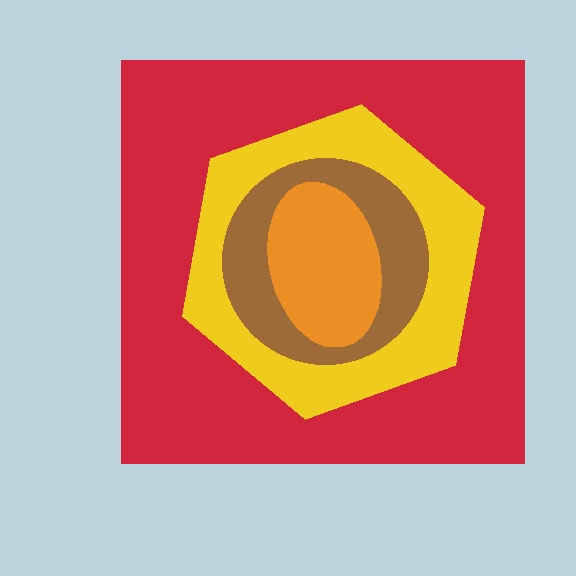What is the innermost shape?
The orange ellipse.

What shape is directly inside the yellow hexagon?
The brown circle.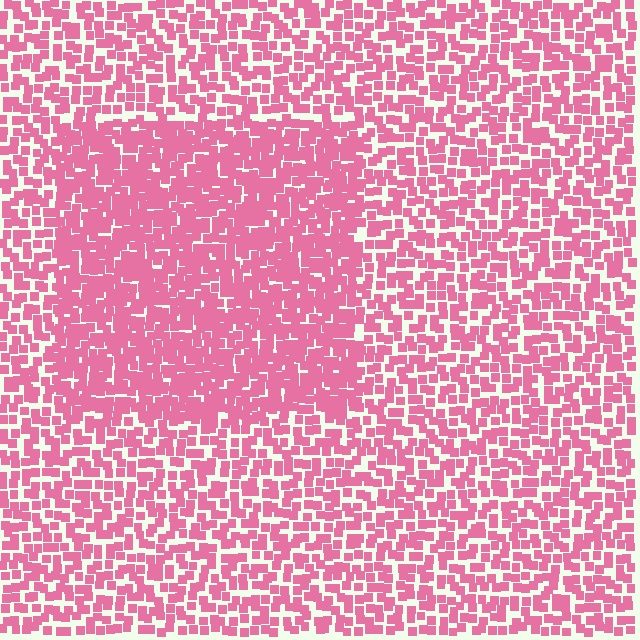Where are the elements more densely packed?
The elements are more densely packed inside the rectangle boundary.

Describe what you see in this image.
The image contains small pink elements arranged at two different densities. A rectangle-shaped region is visible where the elements are more densely packed than the surrounding area.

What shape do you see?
I see a rectangle.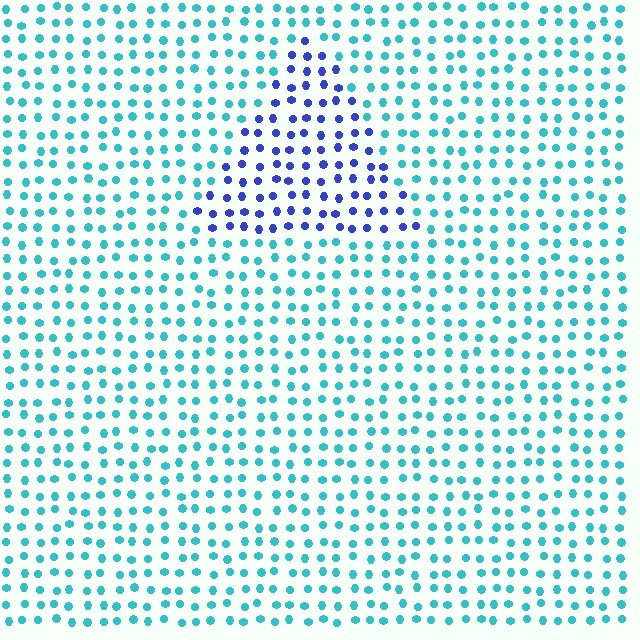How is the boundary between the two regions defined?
The boundary is defined purely by a slight shift in hue (about 54 degrees). Spacing, size, and orientation are identical on both sides.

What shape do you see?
I see a triangle.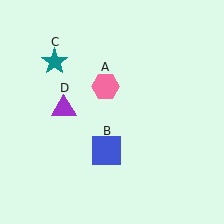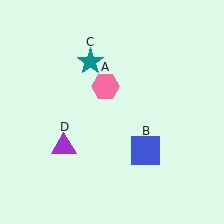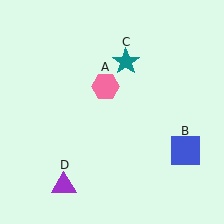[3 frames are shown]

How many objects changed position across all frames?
3 objects changed position: blue square (object B), teal star (object C), purple triangle (object D).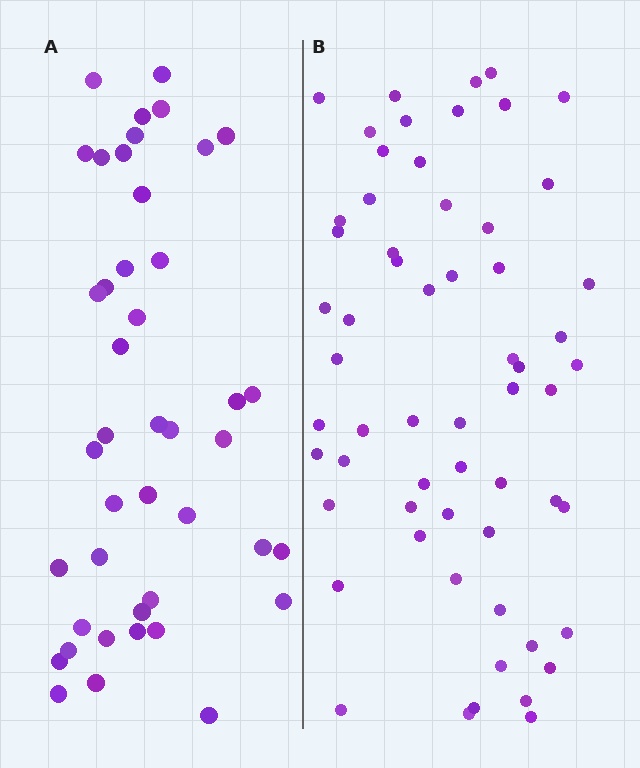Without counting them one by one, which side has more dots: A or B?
Region B (the right region) has more dots.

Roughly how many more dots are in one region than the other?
Region B has approximately 15 more dots than region A.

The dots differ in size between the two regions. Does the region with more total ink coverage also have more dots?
No. Region A has more total ink coverage because its dots are larger, but region B actually contains more individual dots. Total area can be misleading — the number of items is what matters here.